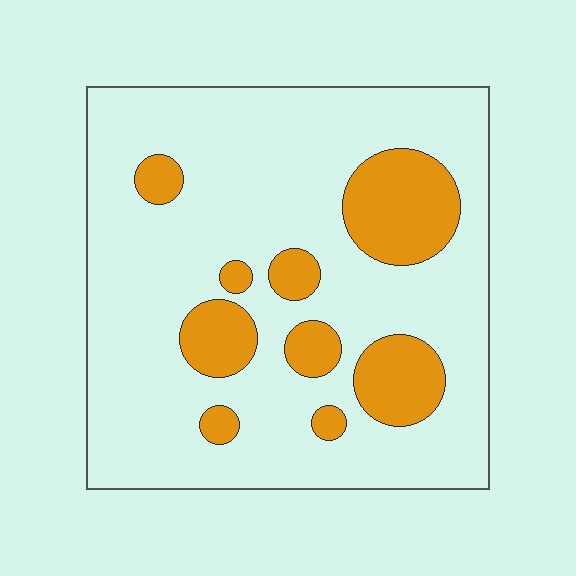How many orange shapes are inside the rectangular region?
9.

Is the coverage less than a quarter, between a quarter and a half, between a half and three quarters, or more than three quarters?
Less than a quarter.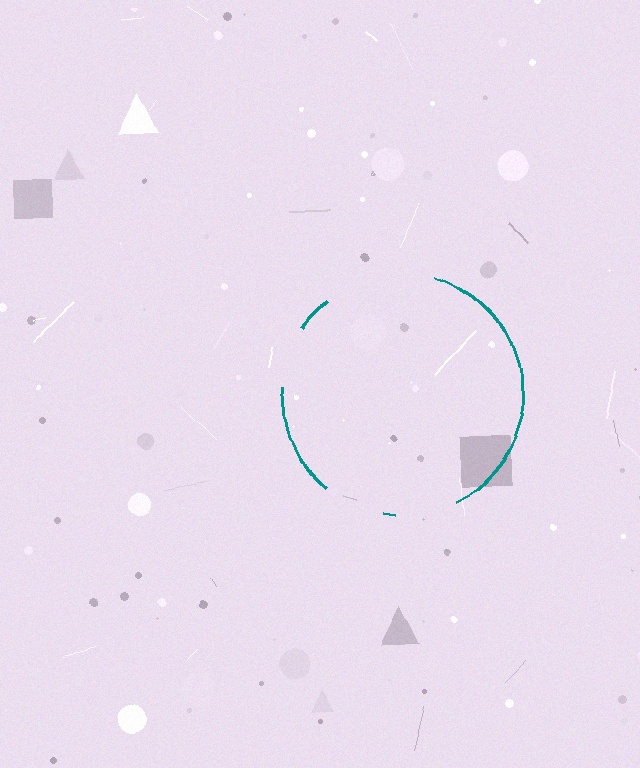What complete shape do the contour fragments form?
The contour fragments form a circle.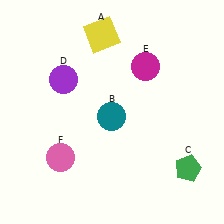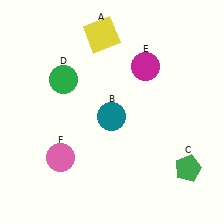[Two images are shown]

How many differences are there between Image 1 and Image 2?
There is 1 difference between the two images.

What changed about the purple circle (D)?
In Image 1, D is purple. In Image 2, it changed to green.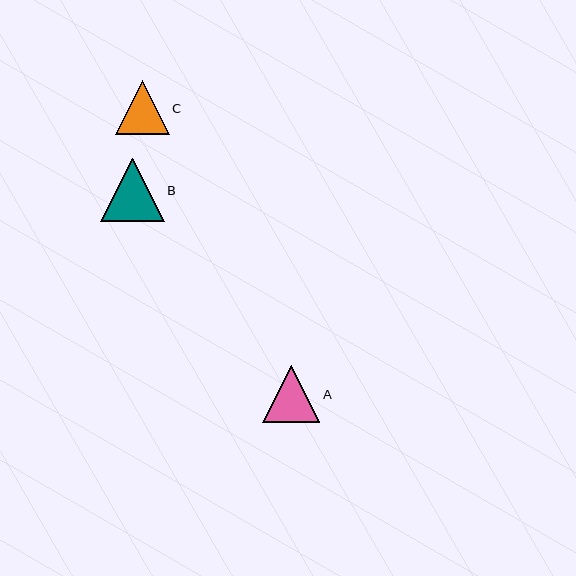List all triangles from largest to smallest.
From largest to smallest: B, A, C.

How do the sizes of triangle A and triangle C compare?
Triangle A and triangle C are approximately the same size.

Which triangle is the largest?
Triangle B is the largest with a size of approximately 63 pixels.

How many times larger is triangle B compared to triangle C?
Triangle B is approximately 1.2 times the size of triangle C.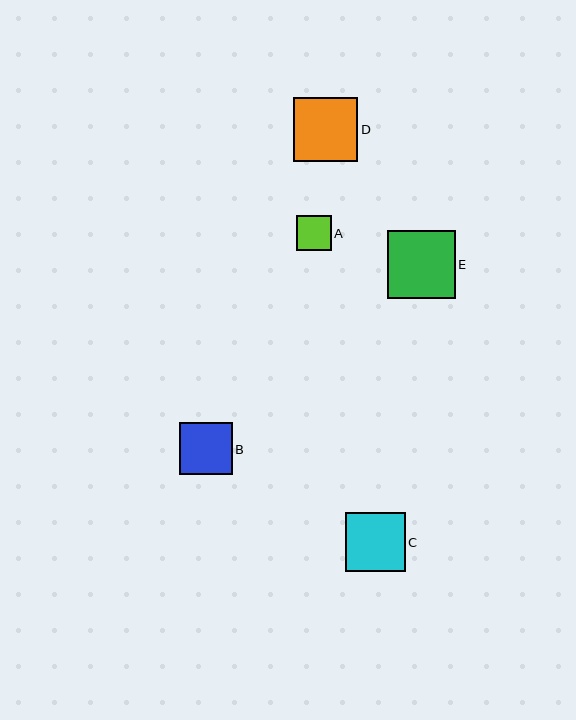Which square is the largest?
Square E is the largest with a size of approximately 68 pixels.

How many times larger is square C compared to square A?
Square C is approximately 1.7 times the size of square A.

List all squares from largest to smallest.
From largest to smallest: E, D, C, B, A.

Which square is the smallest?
Square A is the smallest with a size of approximately 35 pixels.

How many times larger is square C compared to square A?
Square C is approximately 1.7 times the size of square A.